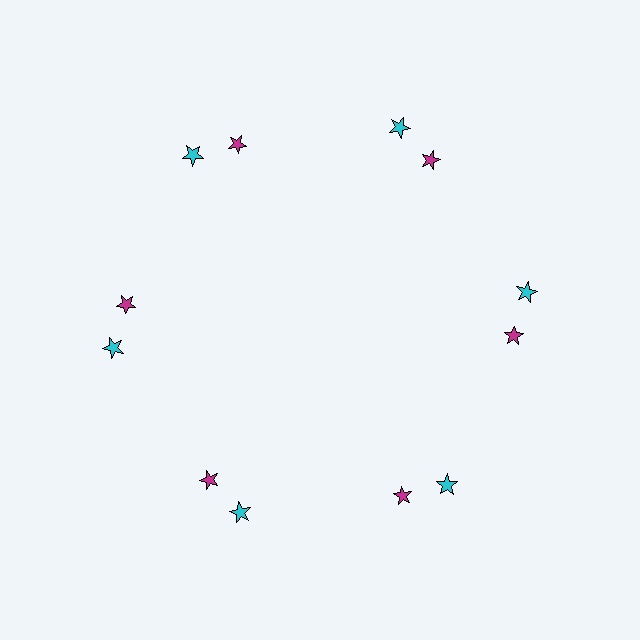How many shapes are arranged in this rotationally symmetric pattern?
There are 12 shapes, arranged in 6 groups of 2.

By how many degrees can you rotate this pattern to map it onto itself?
The pattern maps onto itself every 60 degrees of rotation.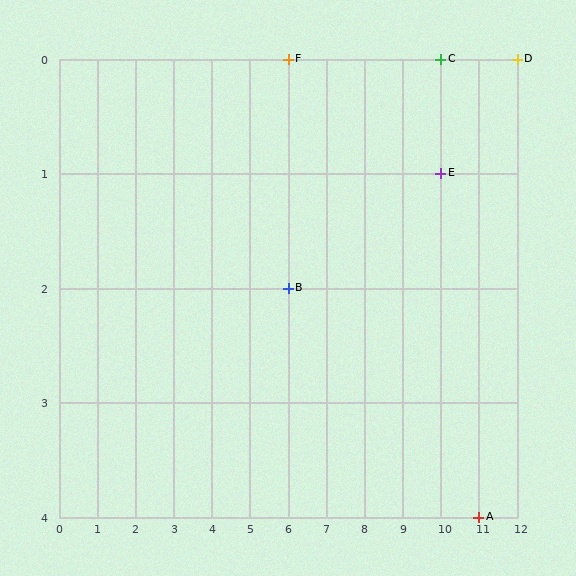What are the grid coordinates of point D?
Point D is at grid coordinates (12, 0).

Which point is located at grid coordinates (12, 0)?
Point D is at (12, 0).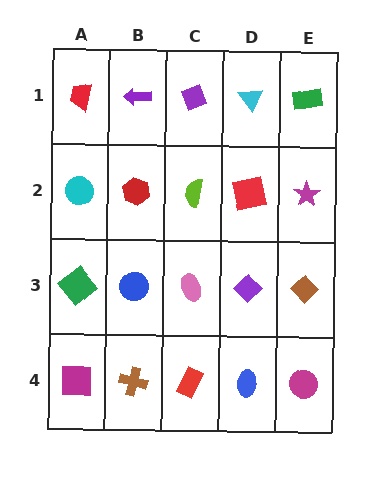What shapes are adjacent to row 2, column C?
A purple diamond (row 1, column C), a pink ellipse (row 3, column C), a red hexagon (row 2, column B), a red square (row 2, column D).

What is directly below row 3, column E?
A magenta circle.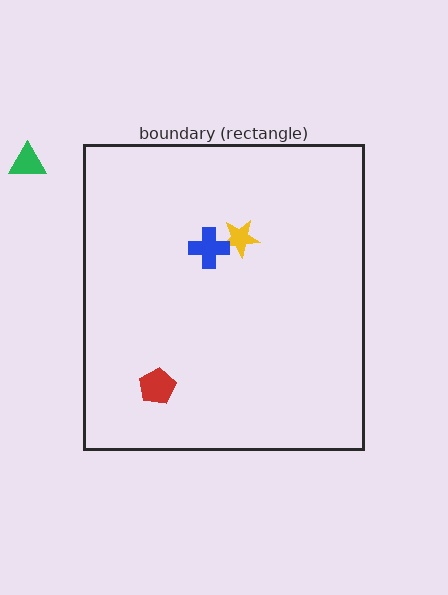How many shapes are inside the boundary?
3 inside, 1 outside.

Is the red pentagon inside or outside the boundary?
Inside.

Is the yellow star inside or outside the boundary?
Inside.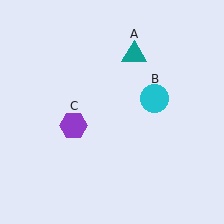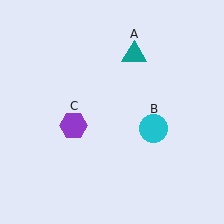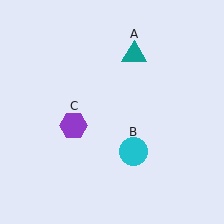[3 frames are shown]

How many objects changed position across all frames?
1 object changed position: cyan circle (object B).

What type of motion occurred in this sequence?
The cyan circle (object B) rotated clockwise around the center of the scene.